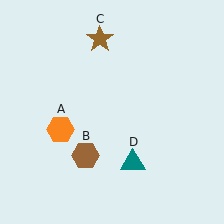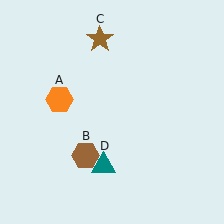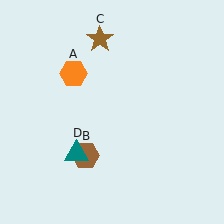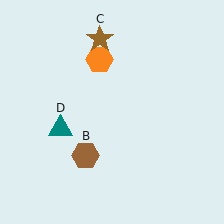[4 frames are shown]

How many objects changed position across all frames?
2 objects changed position: orange hexagon (object A), teal triangle (object D).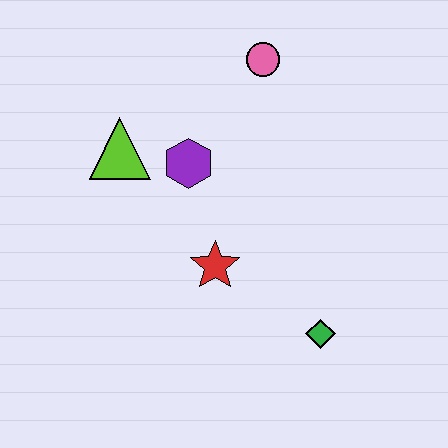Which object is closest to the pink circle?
The purple hexagon is closest to the pink circle.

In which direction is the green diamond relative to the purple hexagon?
The green diamond is below the purple hexagon.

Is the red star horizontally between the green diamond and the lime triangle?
Yes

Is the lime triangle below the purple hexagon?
No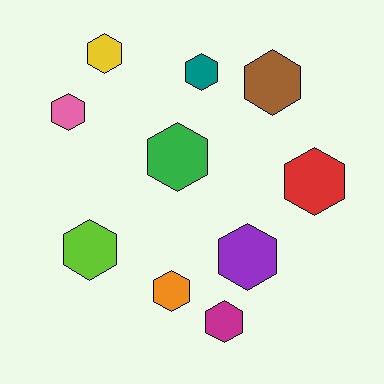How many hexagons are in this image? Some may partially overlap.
There are 10 hexagons.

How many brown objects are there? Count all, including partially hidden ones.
There is 1 brown object.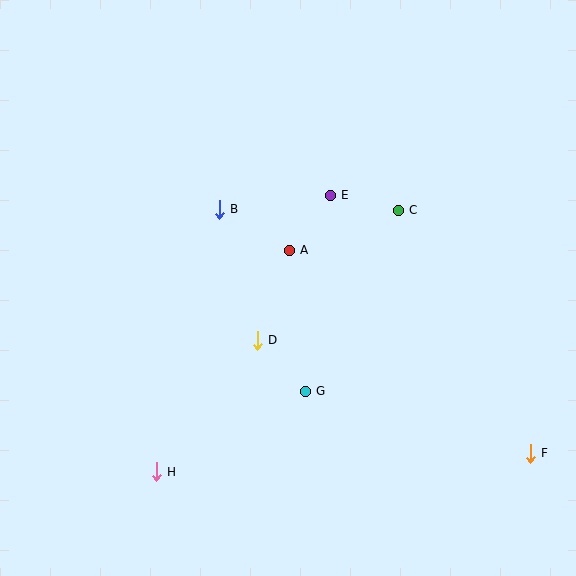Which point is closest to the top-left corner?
Point B is closest to the top-left corner.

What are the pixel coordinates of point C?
Point C is at (398, 210).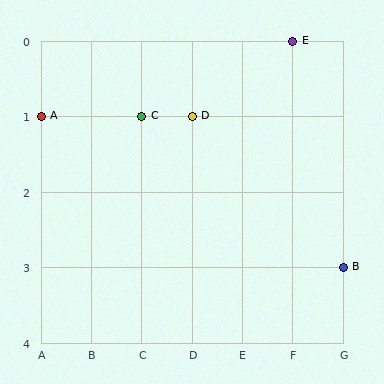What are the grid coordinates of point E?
Point E is at grid coordinates (F, 0).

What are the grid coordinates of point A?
Point A is at grid coordinates (A, 1).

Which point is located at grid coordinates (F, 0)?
Point E is at (F, 0).